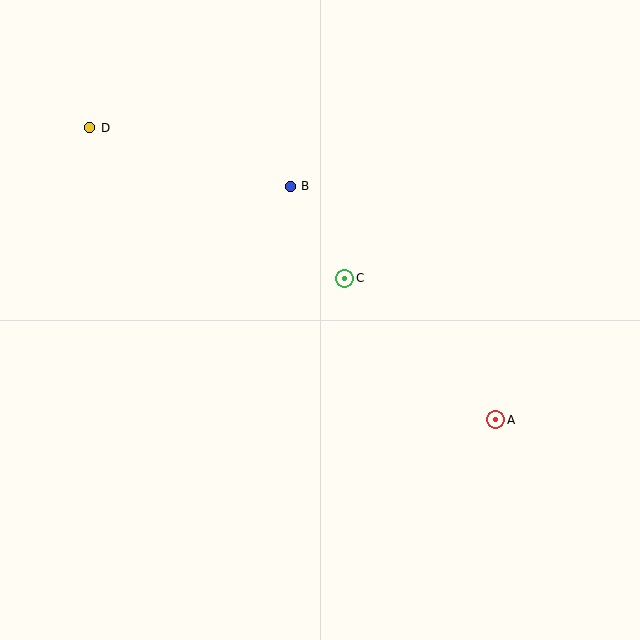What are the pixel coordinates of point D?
Point D is at (90, 128).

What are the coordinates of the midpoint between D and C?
The midpoint between D and C is at (217, 203).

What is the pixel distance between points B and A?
The distance between B and A is 311 pixels.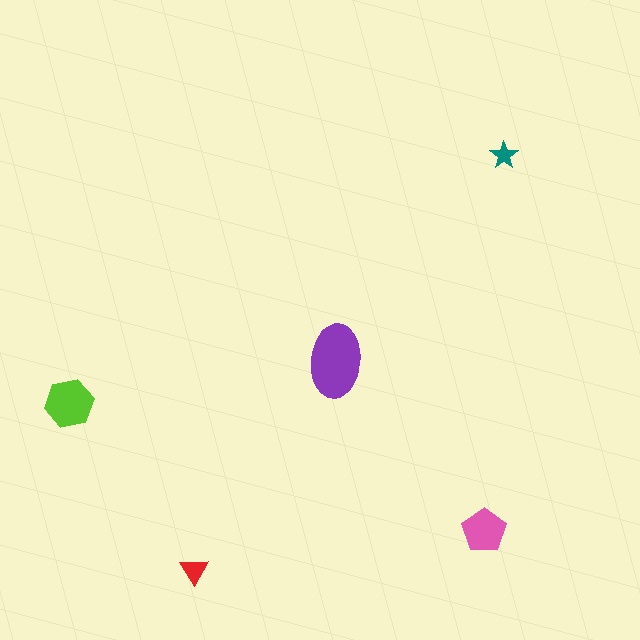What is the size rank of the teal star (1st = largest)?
5th.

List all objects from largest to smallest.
The purple ellipse, the lime hexagon, the pink pentagon, the red triangle, the teal star.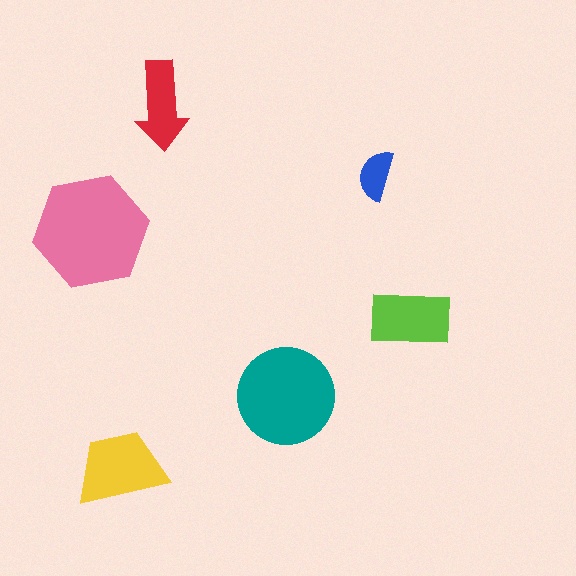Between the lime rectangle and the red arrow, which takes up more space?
The lime rectangle.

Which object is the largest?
The pink hexagon.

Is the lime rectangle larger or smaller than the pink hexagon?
Smaller.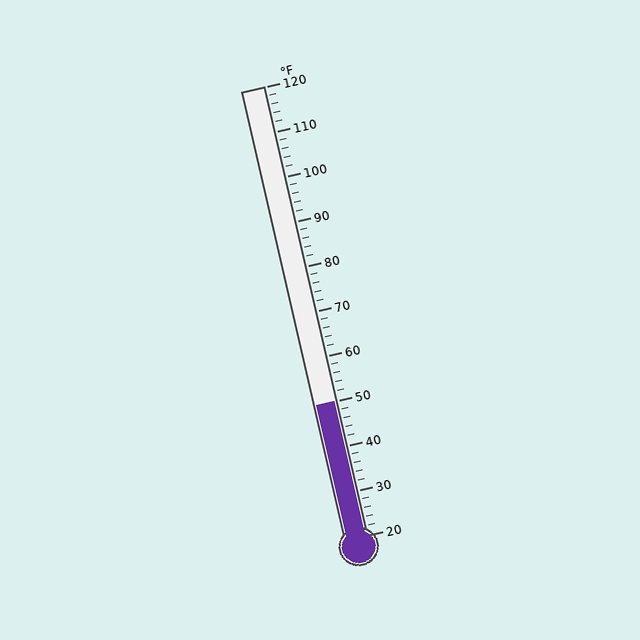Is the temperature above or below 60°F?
The temperature is below 60°F.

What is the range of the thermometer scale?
The thermometer scale ranges from 20°F to 120°F.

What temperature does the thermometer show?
The thermometer shows approximately 50°F.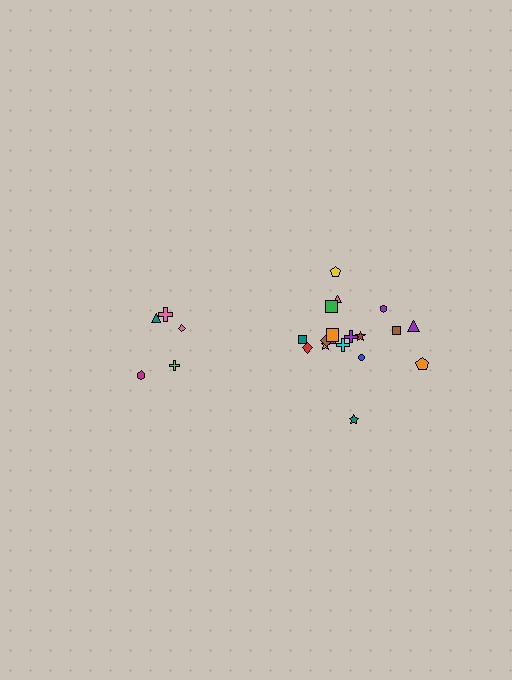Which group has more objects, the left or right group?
The right group.